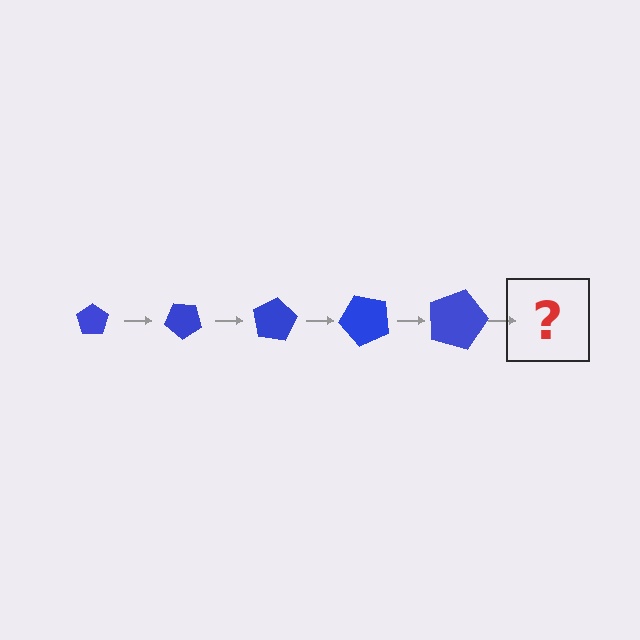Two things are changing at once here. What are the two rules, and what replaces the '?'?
The two rules are that the pentagon grows larger each step and it rotates 40 degrees each step. The '?' should be a pentagon, larger than the previous one and rotated 200 degrees from the start.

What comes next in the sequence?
The next element should be a pentagon, larger than the previous one and rotated 200 degrees from the start.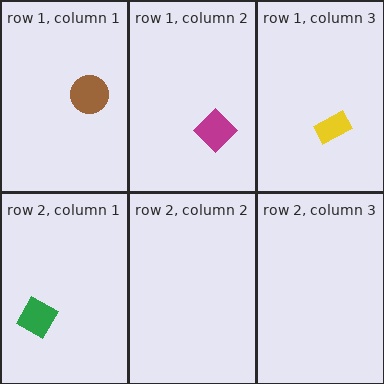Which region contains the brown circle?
The row 1, column 1 region.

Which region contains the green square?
The row 2, column 1 region.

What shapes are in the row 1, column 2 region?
The magenta diamond.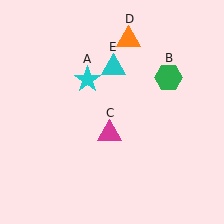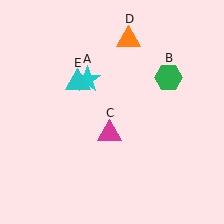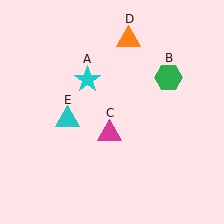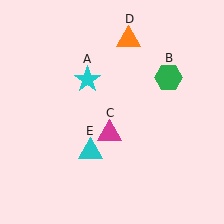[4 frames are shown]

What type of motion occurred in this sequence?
The cyan triangle (object E) rotated counterclockwise around the center of the scene.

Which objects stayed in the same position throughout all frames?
Cyan star (object A) and green hexagon (object B) and magenta triangle (object C) and orange triangle (object D) remained stationary.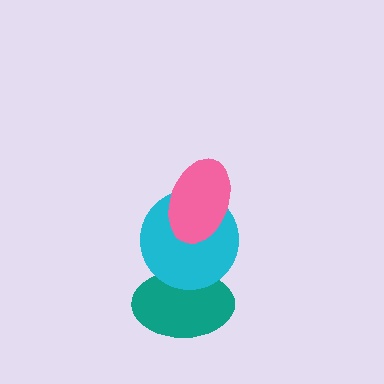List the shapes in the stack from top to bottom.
From top to bottom: the pink ellipse, the cyan circle, the teal ellipse.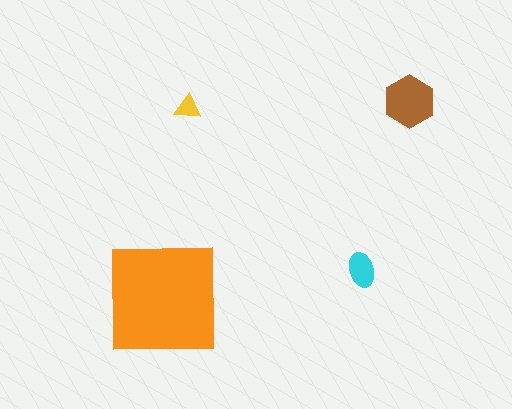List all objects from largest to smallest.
The orange square, the brown hexagon, the cyan ellipse, the yellow triangle.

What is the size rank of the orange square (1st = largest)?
1st.